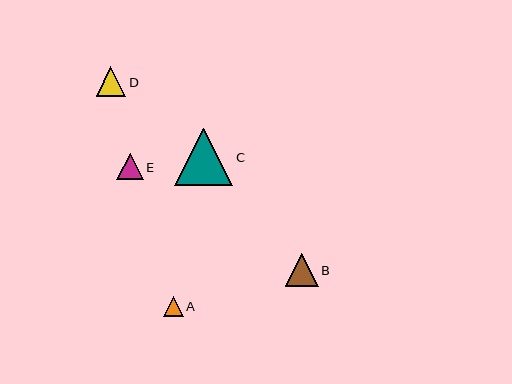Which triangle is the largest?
Triangle C is the largest with a size of approximately 58 pixels.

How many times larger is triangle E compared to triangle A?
Triangle E is approximately 1.3 times the size of triangle A.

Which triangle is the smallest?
Triangle A is the smallest with a size of approximately 20 pixels.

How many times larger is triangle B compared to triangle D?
Triangle B is approximately 1.1 times the size of triangle D.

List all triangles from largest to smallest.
From largest to smallest: C, B, D, E, A.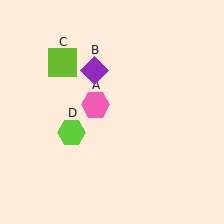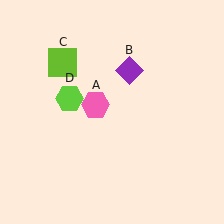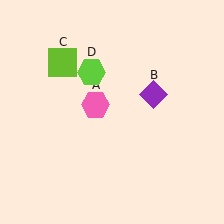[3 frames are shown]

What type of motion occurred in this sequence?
The purple diamond (object B), lime hexagon (object D) rotated clockwise around the center of the scene.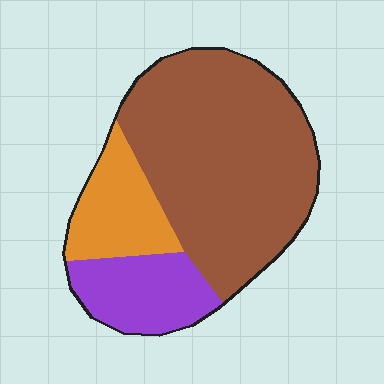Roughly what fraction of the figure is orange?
Orange takes up about one sixth (1/6) of the figure.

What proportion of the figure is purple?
Purple takes up about one sixth (1/6) of the figure.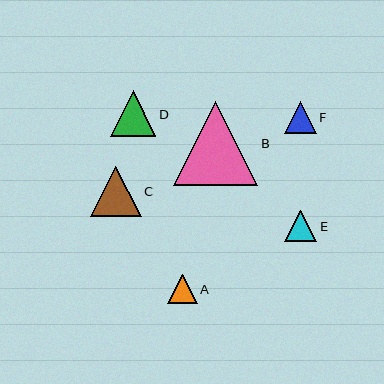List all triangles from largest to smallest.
From largest to smallest: B, C, D, F, E, A.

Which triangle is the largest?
Triangle B is the largest with a size of approximately 84 pixels.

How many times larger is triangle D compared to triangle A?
Triangle D is approximately 1.6 times the size of triangle A.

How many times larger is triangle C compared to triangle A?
Triangle C is approximately 1.7 times the size of triangle A.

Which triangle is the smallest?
Triangle A is the smallest with a size of approximately 29 pixels.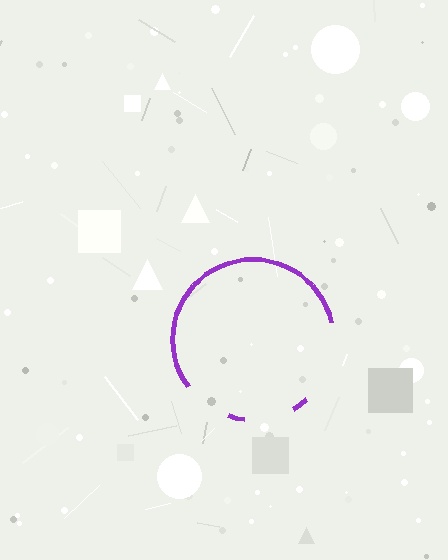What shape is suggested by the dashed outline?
The dashed outline suggests a circle.